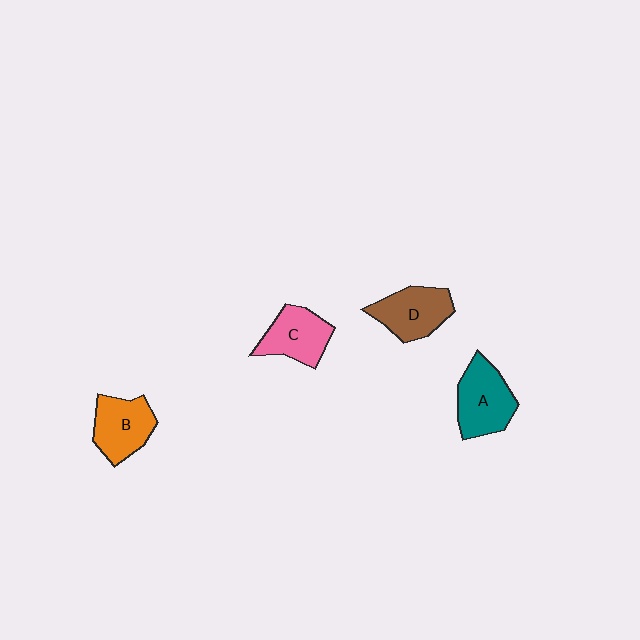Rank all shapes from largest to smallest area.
From largest to smallest: A (teal), D (brown), B (orange), C (pink).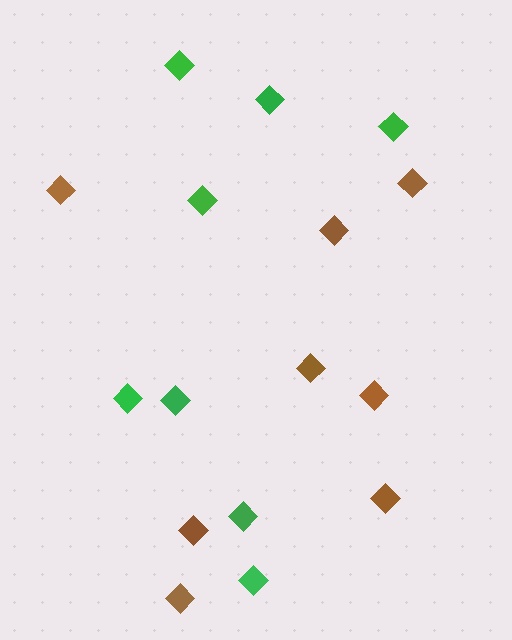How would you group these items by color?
There are 2 groups: one group of brown diamonds (8) and one group of green diamonds (8).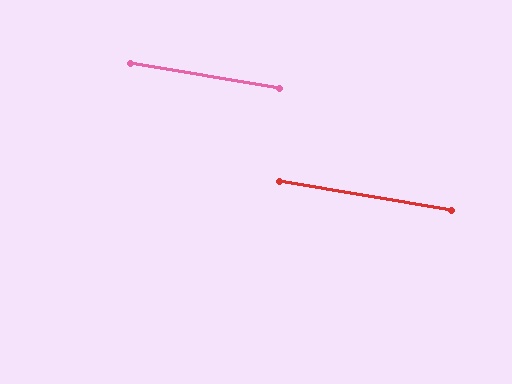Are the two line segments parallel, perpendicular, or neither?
Parallel — their directions differ by only 0.1°.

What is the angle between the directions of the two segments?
Approximately 0 degrees.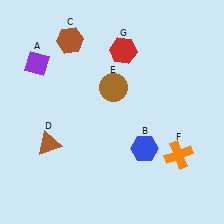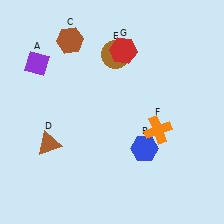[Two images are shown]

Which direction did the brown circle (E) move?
The brown circle (E) moved up.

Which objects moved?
The objects that moved are: the brown circle (E), the orange cross (F).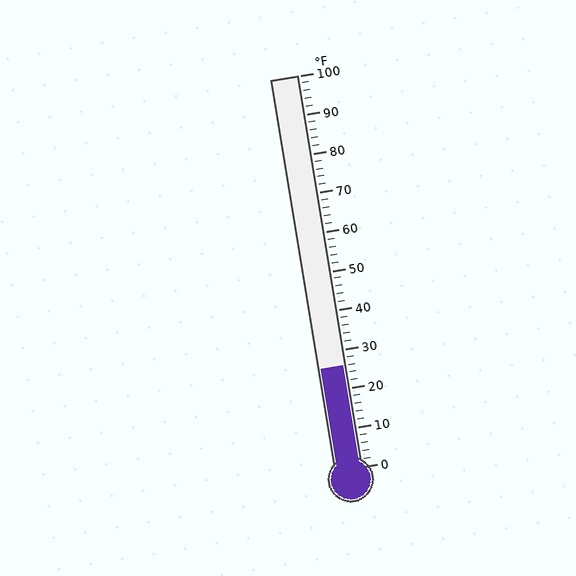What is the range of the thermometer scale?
The thermometer scale ranges from 0°F to 100°F.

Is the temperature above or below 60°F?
The temperature is below 60°F.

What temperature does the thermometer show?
The thermometer shows approximately 26°F.